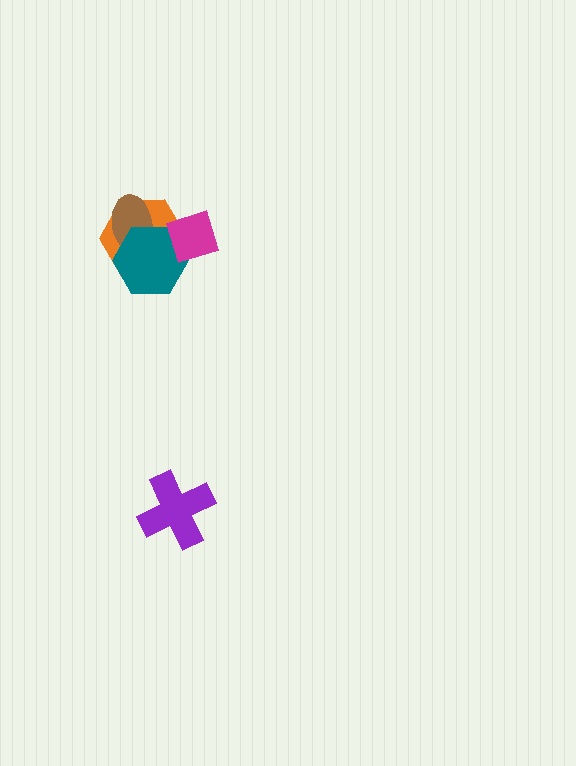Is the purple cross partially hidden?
No, no other shape covers it.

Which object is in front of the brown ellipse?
The teal hexagon is in front of the brown ellipse.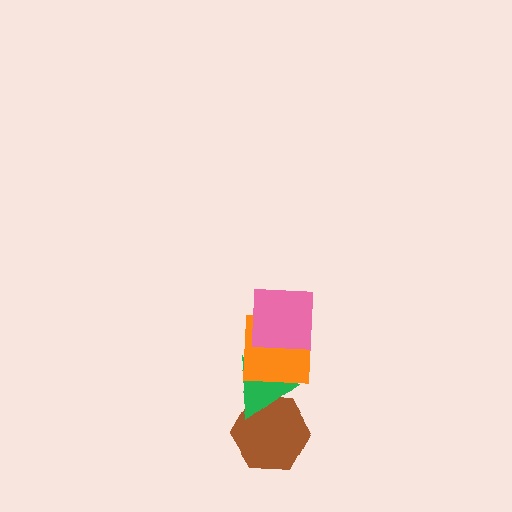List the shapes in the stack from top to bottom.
From top to bottom: the pink square, the orange square, the green triangle, the brown hexagon.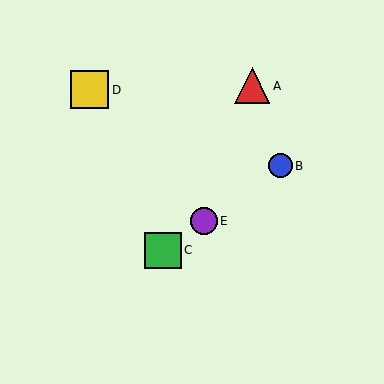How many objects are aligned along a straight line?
3 objects (B, C, E) are aligned along a straight line.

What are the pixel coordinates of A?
Object A is at (252, 86).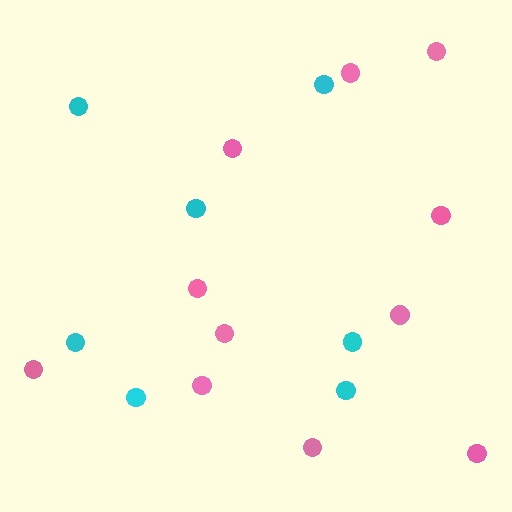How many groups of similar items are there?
There are 2 groups: one group of cyan circles (7) and one group of pink circles (11).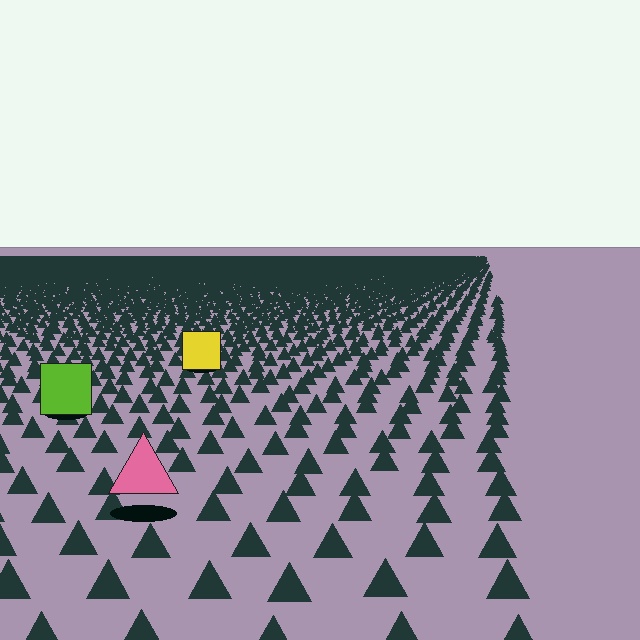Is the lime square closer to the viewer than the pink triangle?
No. The pink triangle is closer — you can tell from the texture gradient: the ground texture is coarser near it.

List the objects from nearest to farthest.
From nearest to farthest: the pink triangle, the lime square, the yellow square.